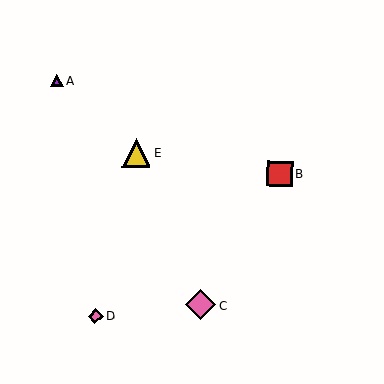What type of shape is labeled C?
Shape C is a pink diamond.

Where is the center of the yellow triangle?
The center of the yellow triangle is at (136, 153).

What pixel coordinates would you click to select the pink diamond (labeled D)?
Click at (95, 316) to select the pink diamond D.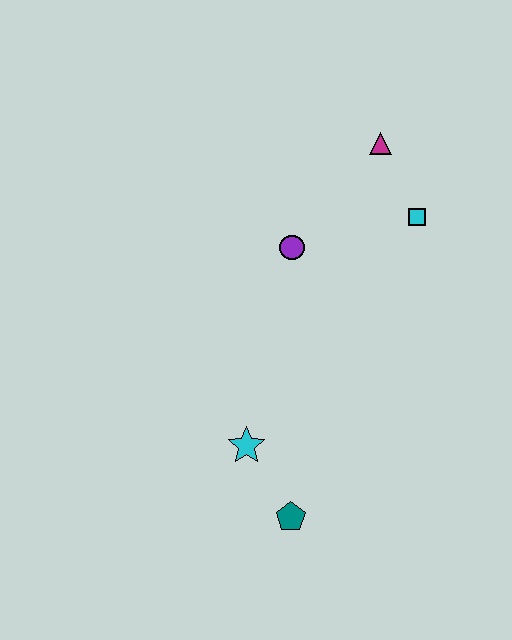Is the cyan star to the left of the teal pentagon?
Yes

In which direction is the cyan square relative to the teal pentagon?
The cyan square is above the teal pentagon.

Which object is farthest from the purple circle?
The teal pentagon is farthest from the purple circle.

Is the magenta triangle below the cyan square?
No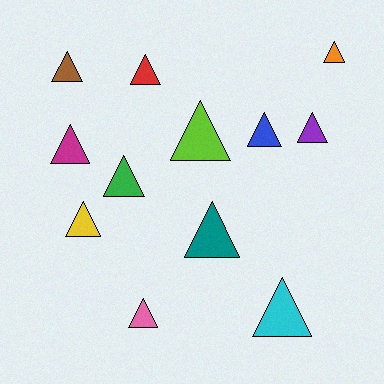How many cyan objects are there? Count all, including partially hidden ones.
There is 1 cyan object.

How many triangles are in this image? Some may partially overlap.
There are 12 triangles.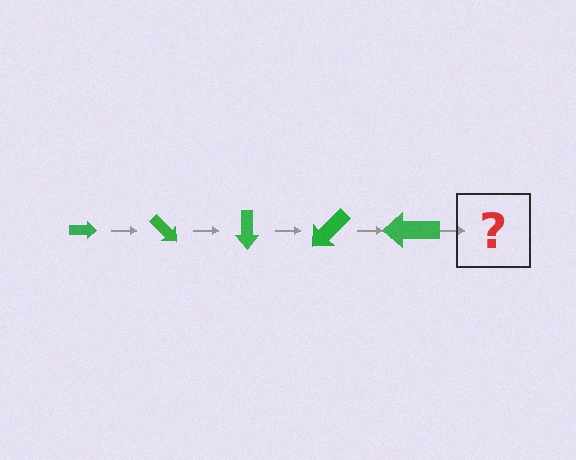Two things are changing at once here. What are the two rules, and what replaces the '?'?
The two rules are that the arrow grows larger each step and it rotates 45 degrees each step. The '?' should be an arrow, larger than the previous one and rotated 225 degrees from the start.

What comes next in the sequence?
The next element should be an arrow, larger than the previous one and rotated 225 degrees from the start.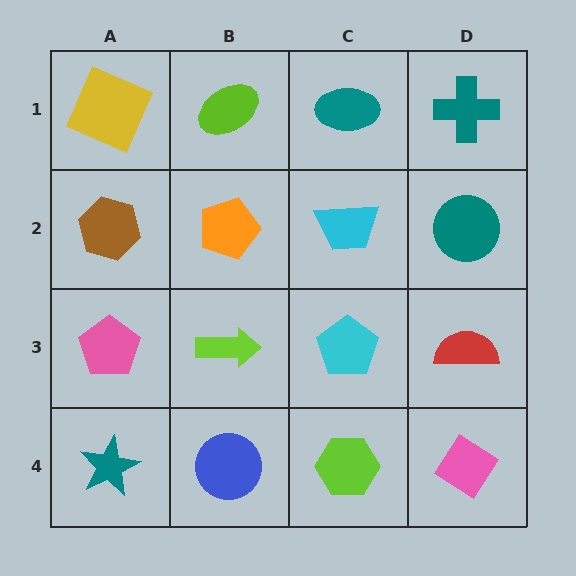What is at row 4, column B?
A blue circle.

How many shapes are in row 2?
4 shapes.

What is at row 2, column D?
A teal circle.